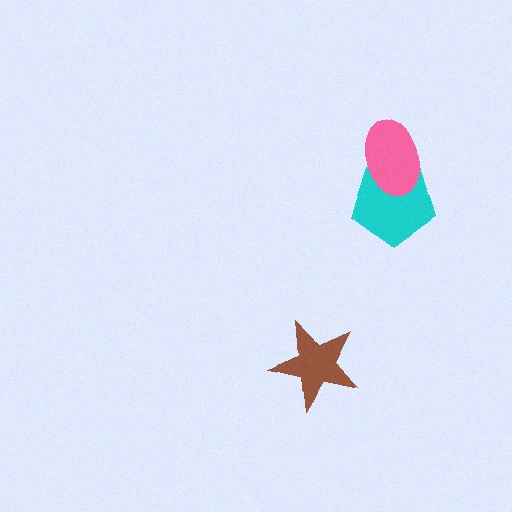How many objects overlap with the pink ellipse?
1 object overlaps with the pink ellipse.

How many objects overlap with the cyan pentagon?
1 object overlaps with the cyan pentagon.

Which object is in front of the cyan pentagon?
The pink ellipse is in front of the cyan pentagon.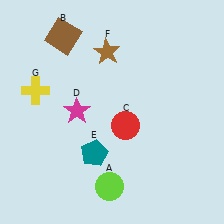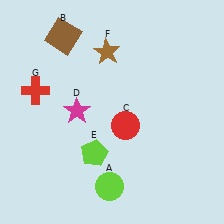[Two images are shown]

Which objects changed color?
E changed from teal to lime. G changed from yellow to red.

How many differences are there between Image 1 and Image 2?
There are 2 differences between the two images.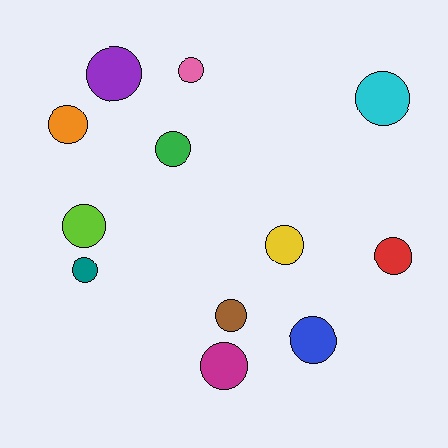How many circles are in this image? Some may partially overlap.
There are 12 circles.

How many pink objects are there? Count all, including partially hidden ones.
There is 1 pink object.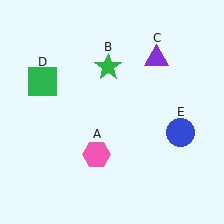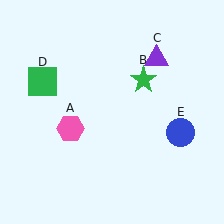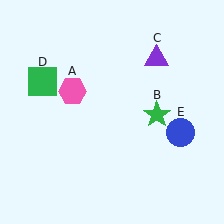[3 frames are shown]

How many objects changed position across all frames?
2 objects changed position: pink hexagon (object A), green star (object B).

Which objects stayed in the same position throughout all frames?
Purple triangle (object C) and green square (object D) and blue circle (object E) remained stationary.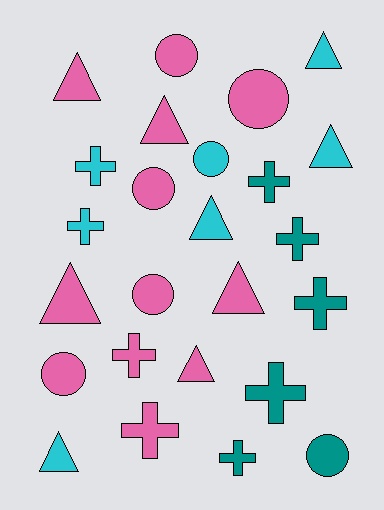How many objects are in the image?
There are 25 objects.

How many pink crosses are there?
There are 2 pink crosses.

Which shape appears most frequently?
Cross, with 9 objects.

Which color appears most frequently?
Pink, with 12 objects.